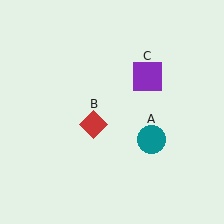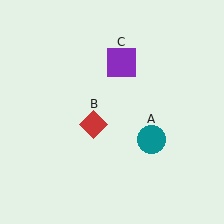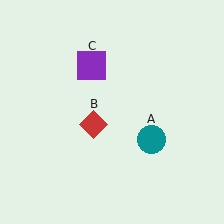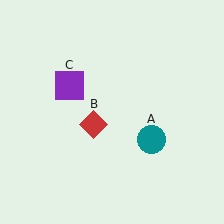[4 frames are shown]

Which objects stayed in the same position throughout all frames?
Teal circle (object A) and red diamond (object B) remained stationary.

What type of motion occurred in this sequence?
The purple square (object C) rotated counterclockwise around the center of the scene.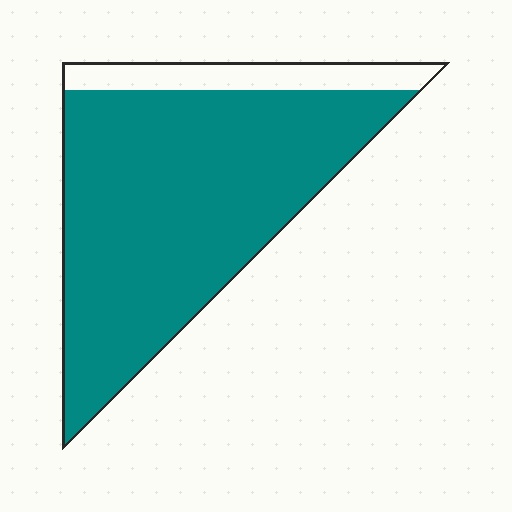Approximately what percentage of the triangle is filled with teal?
Approximately 85%.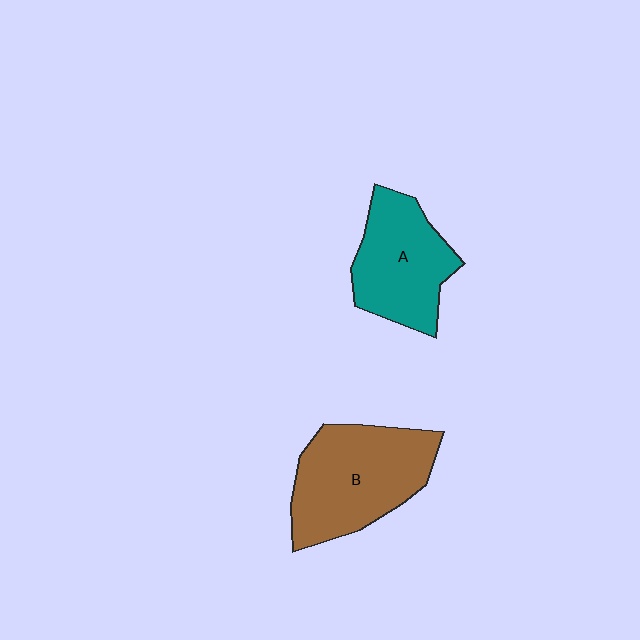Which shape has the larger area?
Shape B (brown).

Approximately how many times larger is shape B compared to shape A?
Approximately 1.3 times.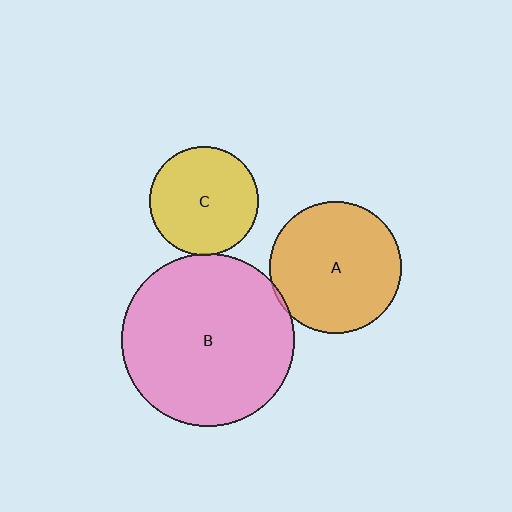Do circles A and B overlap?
Yes.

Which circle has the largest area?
Circle B (pink).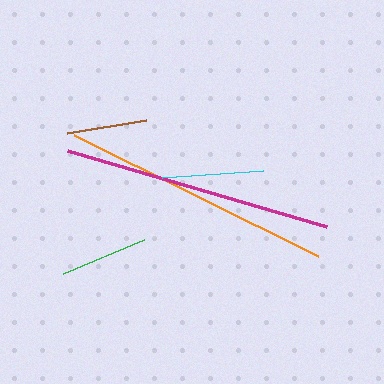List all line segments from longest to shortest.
From longest to shortest: orange, magenta, cyan, green, brown.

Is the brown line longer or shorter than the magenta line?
The magenta line is longer than the brown line.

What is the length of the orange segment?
The orange segment is approximately 272 pixels long.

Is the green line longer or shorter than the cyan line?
The cyan line is longer than the green line.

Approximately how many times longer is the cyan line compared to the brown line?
The cyan line is approximately 1.3 times the length of the brown line.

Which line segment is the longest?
The orange line is the longest at approximately 272 pixels.